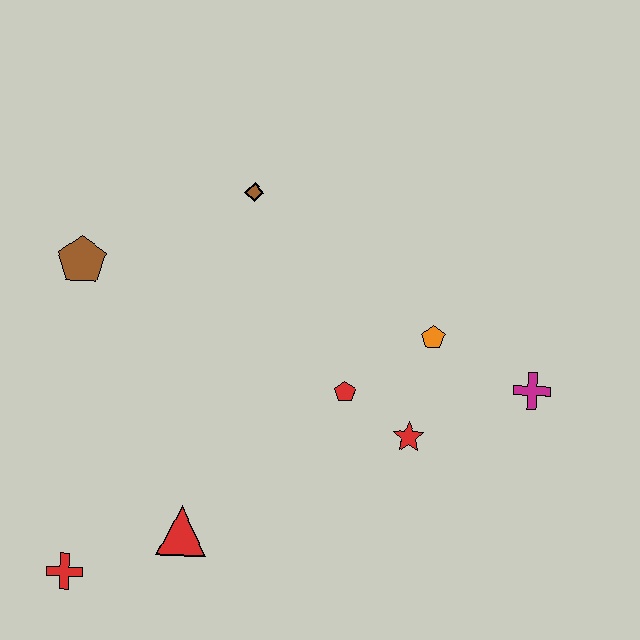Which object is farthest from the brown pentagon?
The magenta cross is farthest from the brown pentagon.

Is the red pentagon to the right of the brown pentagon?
Yes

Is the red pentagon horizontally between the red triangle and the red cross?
No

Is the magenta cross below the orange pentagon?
Yes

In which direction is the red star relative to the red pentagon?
The red star is to the right of the red pentagon.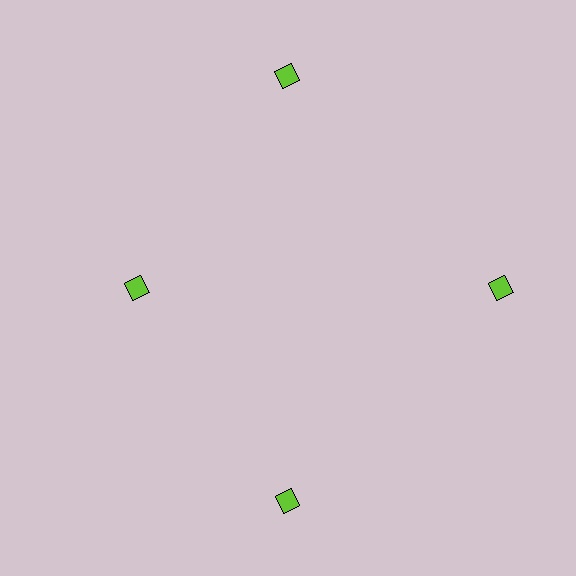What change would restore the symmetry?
The symmetry would be restored by moving it outward, back onto the ring so that all 4 diamonds sit at equal angles and equal distance from the center.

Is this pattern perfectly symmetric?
No. The 4 lime diamonds are arranged in a ring, but one element near the 9 o'clock position is pulled inward toward the center, breaking the 4-fold rotational symmetry.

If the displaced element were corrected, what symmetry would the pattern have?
It would have 4-fold rotational symmetry — the pattern would map onto itself every 90 degrees.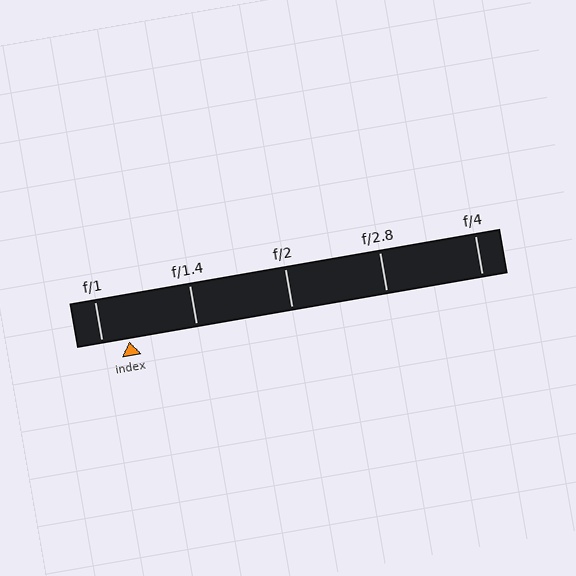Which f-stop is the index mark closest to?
The index mark is closest to f/1.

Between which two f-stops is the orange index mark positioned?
The index mark is between f/1 and f/1.4.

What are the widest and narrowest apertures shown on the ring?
The widest aperture shown is f/1 and the narrowest is f/4.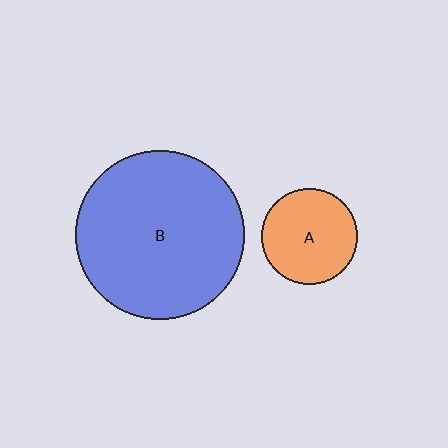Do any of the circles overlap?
No, none of the circles overlap.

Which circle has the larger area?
Circle B (blue).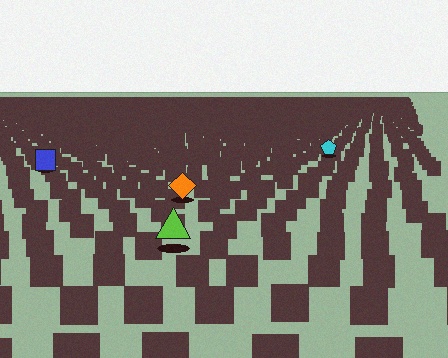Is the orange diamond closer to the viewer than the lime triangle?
No. The lime triangle is closer — you can tell from the texture gradient: the ground texture is coarser near it.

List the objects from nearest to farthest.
From nearest to farthest: the lime triangle, the orange diamond, the blue square, the cyan pentagon.